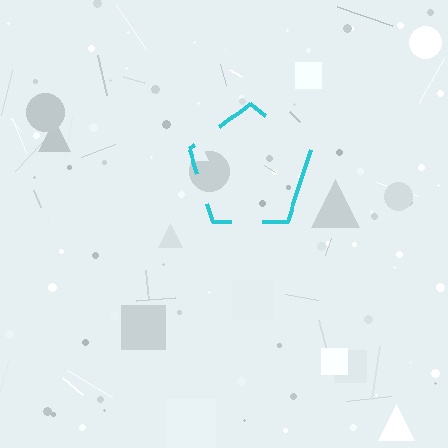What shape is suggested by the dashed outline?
The dashed outline suggests a pentagon.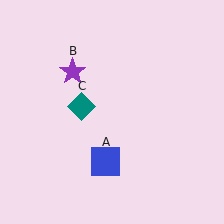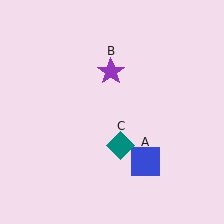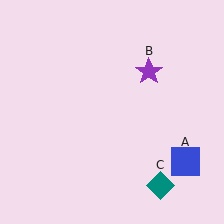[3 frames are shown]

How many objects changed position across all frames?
3 objects changed position: blue square (object A), purple star (object B), teal diamond (object C).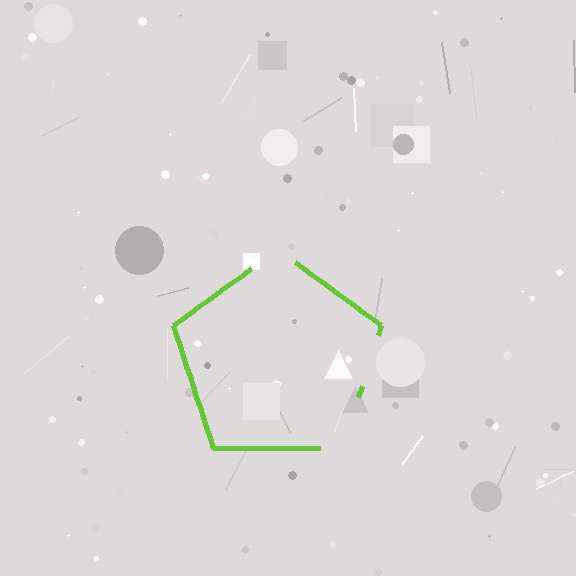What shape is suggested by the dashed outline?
The dashed outline suggests a pentagon.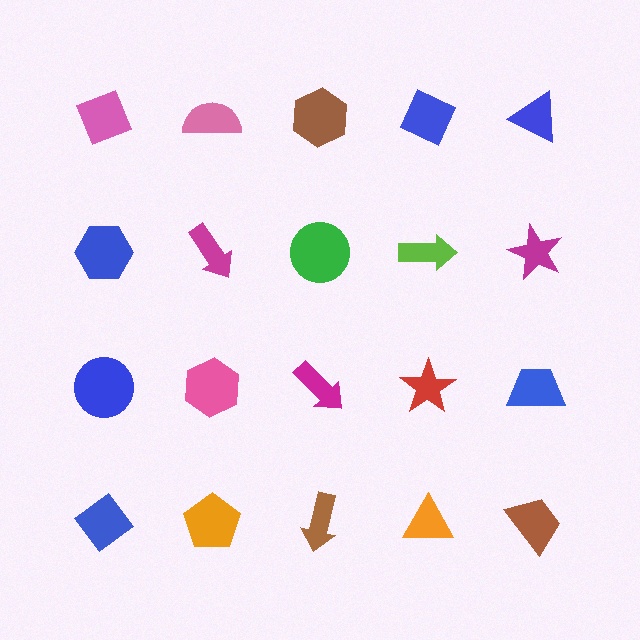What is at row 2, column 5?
A magenta star.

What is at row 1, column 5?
A blue triangle.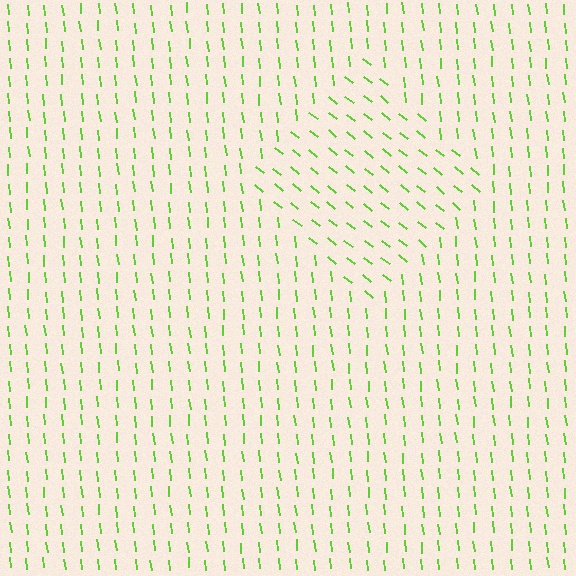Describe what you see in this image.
The image is filled with small lime line segments. A diamond region in the image has lines oriented differently from the surrounding lines, creating a visible texture boundary.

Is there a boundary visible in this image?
Yes, there is a texture boundary formed by a change in line orientation.